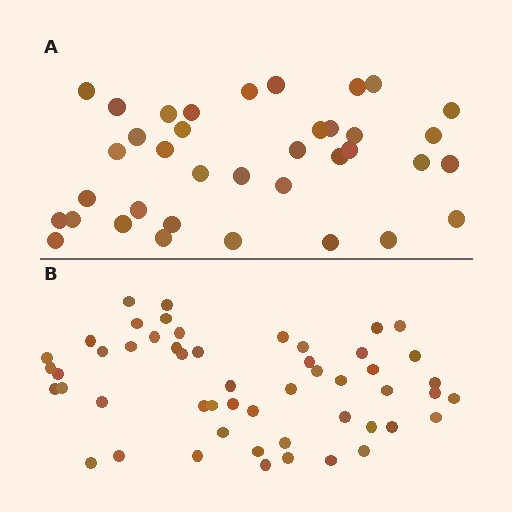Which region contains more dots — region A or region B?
Region B (the bottom region) has more dots.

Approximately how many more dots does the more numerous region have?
Region B has approximately 15 more dots than region A.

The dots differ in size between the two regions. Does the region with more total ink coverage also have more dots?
No. Region A has more total ink coverage because its dots are larger, but region B actually contains more individual dots. Total area can be misleading — the number of items is what matters here.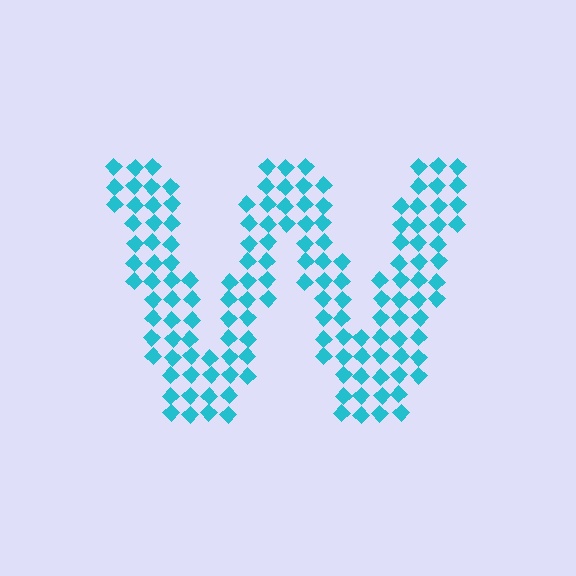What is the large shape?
The large shape is the letter W.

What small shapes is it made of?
It is made of small diamonds.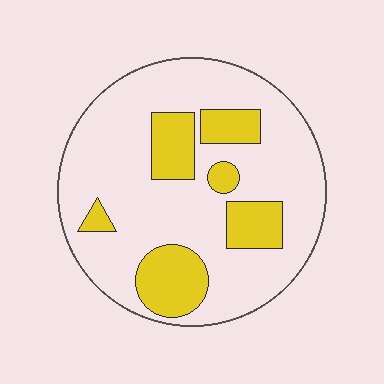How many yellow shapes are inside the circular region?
6.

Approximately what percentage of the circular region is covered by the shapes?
Approximately 25%.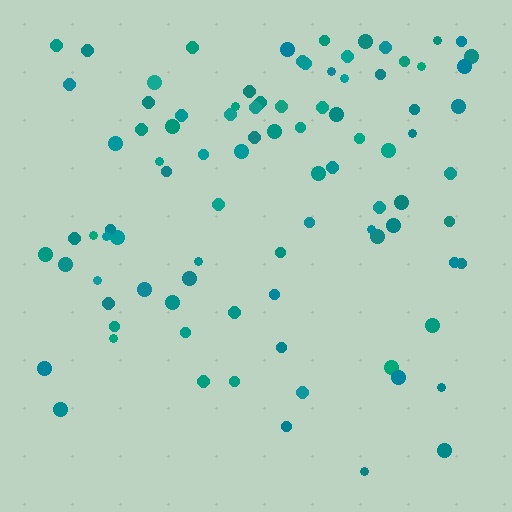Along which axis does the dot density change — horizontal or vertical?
Vertical.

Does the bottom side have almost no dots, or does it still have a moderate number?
Still a moderate number, just noticeably fewer than the top.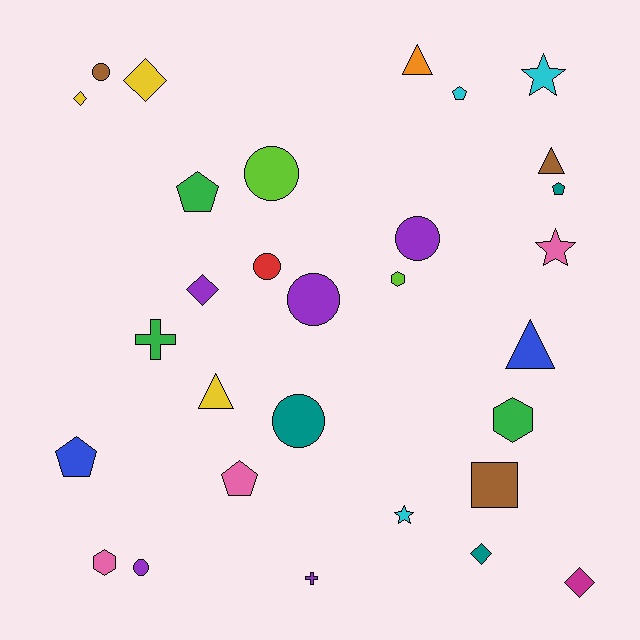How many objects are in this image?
There are 30 objects.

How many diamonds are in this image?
There are 5 diamonds.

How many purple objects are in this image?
There are 5 purple objects.